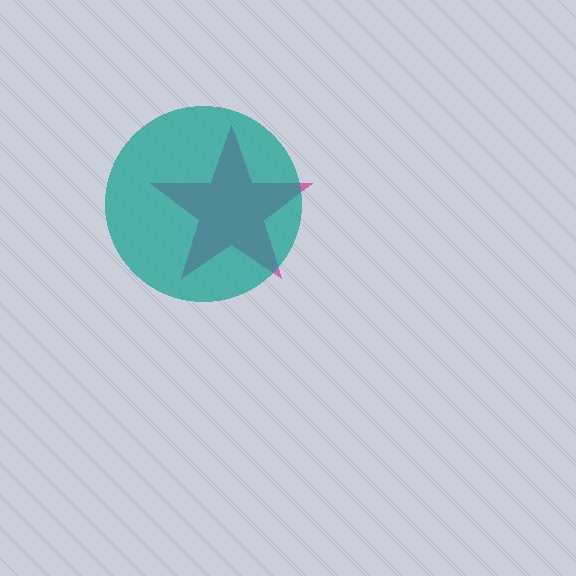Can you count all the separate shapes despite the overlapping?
Yes, there are 2 separate shapes.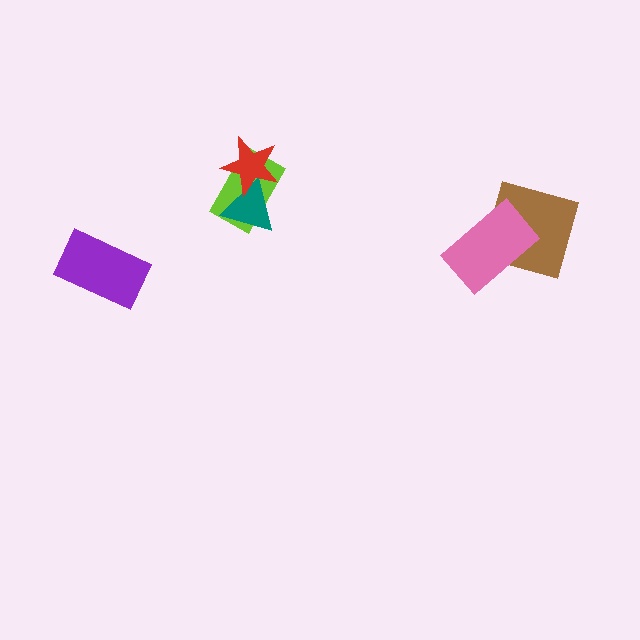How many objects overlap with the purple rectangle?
0 objects overlap with the purple rectangle.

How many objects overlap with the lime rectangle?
2 objects overlap with the lime rectangle.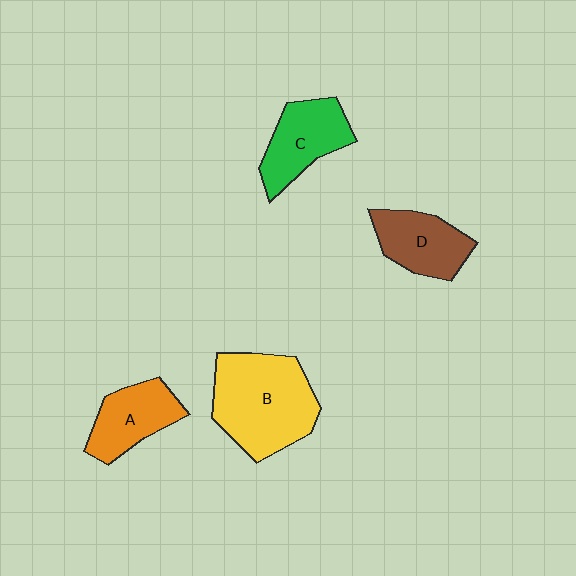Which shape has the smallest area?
Shape A (orange).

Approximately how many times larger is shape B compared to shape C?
Approximately 1.6 times.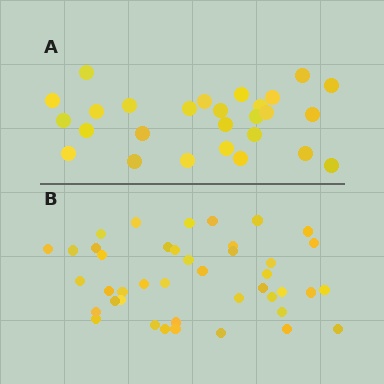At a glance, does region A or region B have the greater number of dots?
Region B (the bottom region) has more dots.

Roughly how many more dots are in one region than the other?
Region B has approximately 15 more dots than region A.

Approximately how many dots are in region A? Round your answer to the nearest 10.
About 30 dots. (The exact count is 27, which rounds to 30.)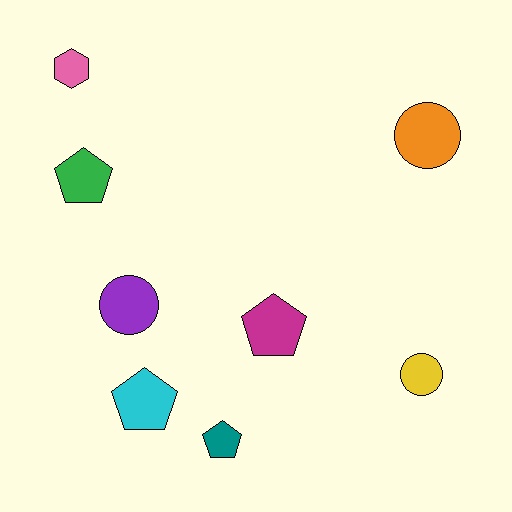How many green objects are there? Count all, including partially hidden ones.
There is 1 green object.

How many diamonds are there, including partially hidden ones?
There are no diamonds.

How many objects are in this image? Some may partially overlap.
There are 8 objects.